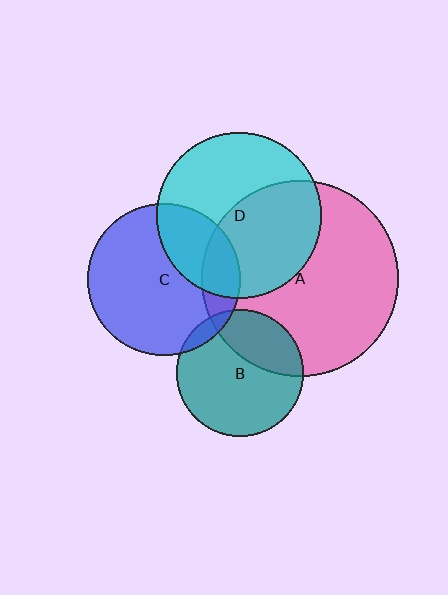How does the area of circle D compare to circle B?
Approximately 1.7 times.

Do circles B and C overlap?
Yes.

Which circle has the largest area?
Circle A (pink).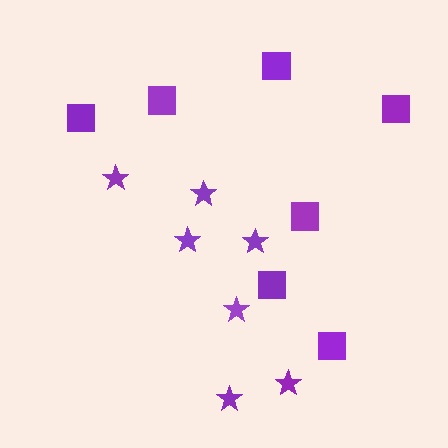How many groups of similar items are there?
There are 2 groups: one group of squares (7) and one group of stars (7).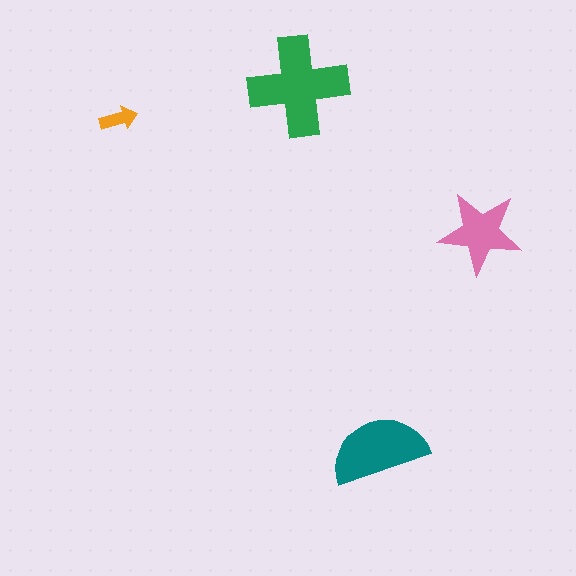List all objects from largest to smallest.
The green cross, the teal semicircle, the pink star, the orange arrow.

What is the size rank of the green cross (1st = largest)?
1st.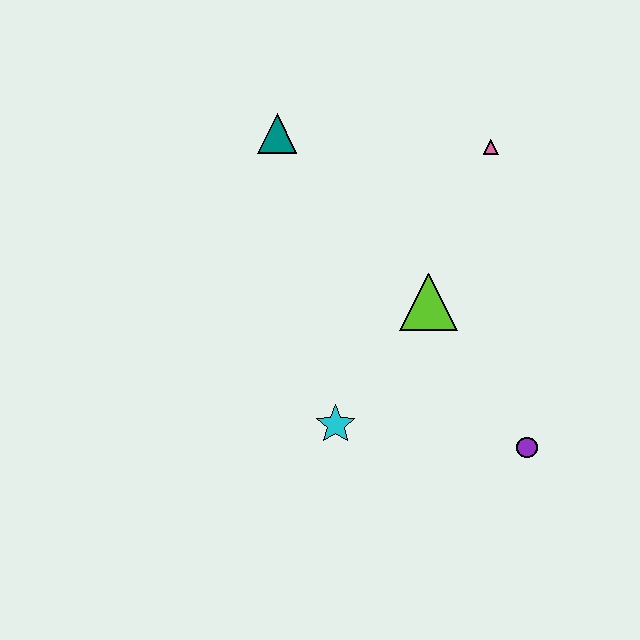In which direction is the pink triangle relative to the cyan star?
The pink triangle is above the cyan star.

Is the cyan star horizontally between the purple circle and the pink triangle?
No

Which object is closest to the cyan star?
The lime triangle is closest to the cyan star.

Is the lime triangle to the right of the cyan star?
Yes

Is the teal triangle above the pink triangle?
Yes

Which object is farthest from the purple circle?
The teal triangle is farthest from the purple circle.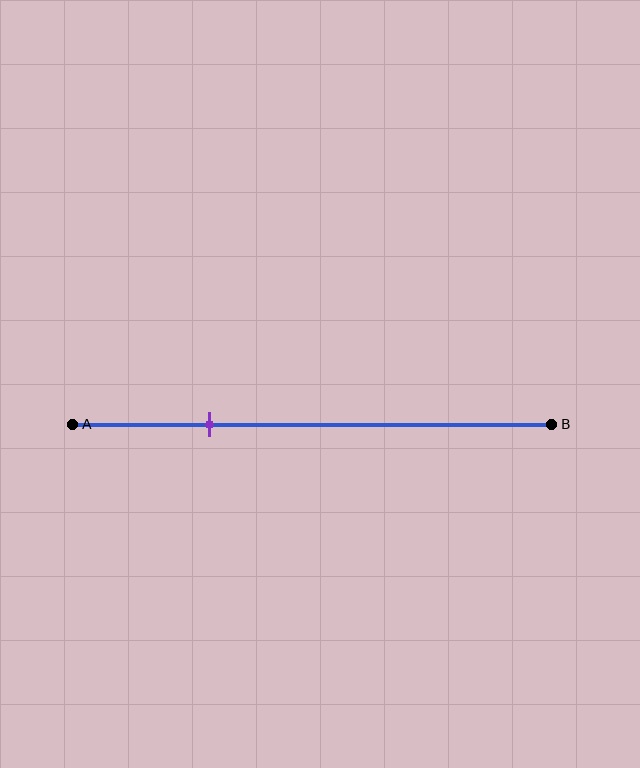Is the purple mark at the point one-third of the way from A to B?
No, the mark is at about 30% from A, not at the 33% one-third point.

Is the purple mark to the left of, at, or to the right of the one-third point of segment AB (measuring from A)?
The purple mark is to the left of the one-third point of segment AB.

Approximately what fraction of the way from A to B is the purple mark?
The purple mark is approximately 30% of the way from A to B.